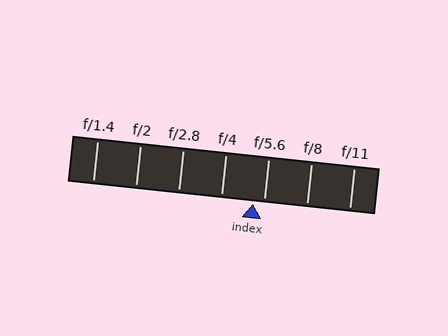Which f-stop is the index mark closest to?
The index mark is closest to f/5.6.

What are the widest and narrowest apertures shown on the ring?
The widest aperture shown is f/1.4 and the narrowest is f/11.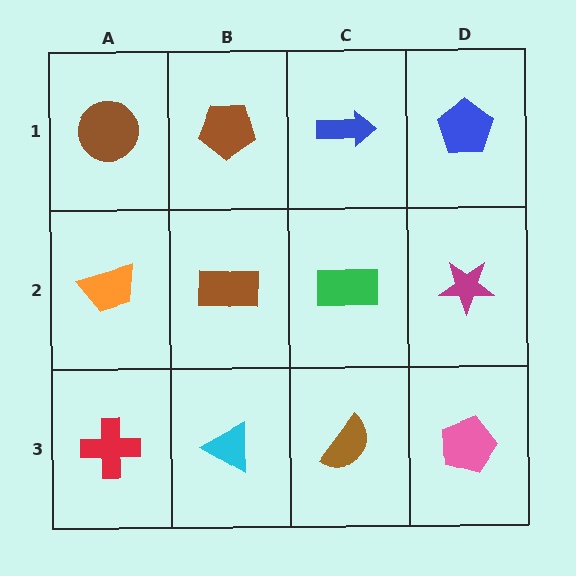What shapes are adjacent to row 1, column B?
A brown rectangle (row 2, column B), a brown circle (row 1, column A), a blue arrow (row 1, column C).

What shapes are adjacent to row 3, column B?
A brown rectangle (row 2, column B), a red cross (row 3, column A), a brown semicircle (row 3, column C).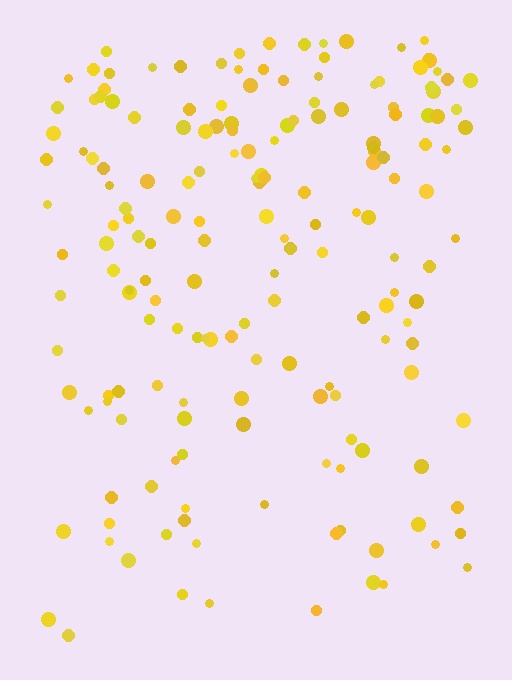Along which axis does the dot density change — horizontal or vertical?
Vertical.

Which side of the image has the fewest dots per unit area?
The bottom.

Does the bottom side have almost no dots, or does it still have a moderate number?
Still a moderate number, just noticeably fewer than the top.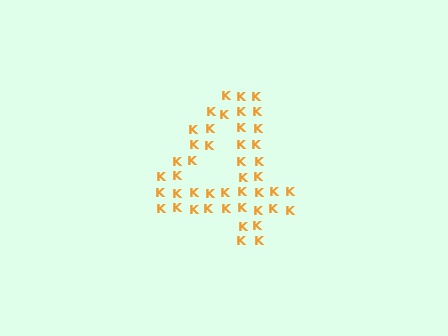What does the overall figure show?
The overall figure shows the digit 4.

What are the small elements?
The small elements are letter K's.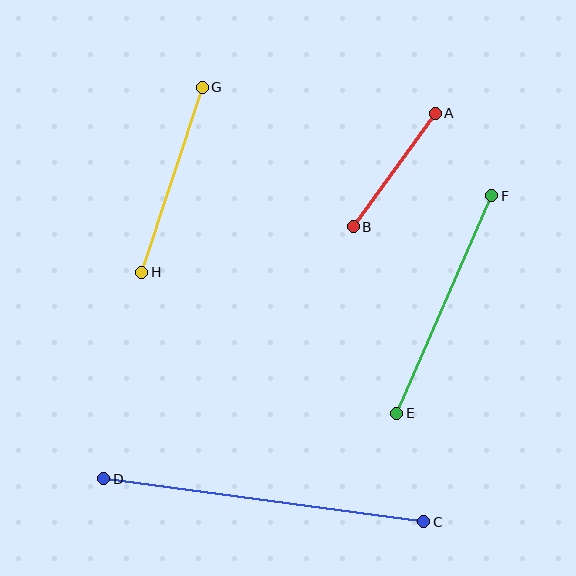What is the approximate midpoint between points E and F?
The midpoint is at approximately (444, 305) pixels.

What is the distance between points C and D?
The distance is approximately 323 pixels.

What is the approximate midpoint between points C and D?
The midpoint is at approximately (264, 500) pixels.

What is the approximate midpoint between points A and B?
The midpoint is at approximately (394, 170) pixels.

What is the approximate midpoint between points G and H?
The midpoint is at approximately (172, 180) pixels.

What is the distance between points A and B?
The distance is approximately 140 pixels.